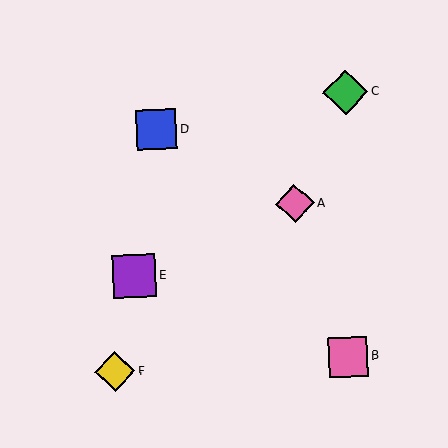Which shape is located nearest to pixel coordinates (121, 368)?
The yellow diamond (labeled F) at (115, 372) is nearest to that location.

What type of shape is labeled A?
Shape A is a pink diamond.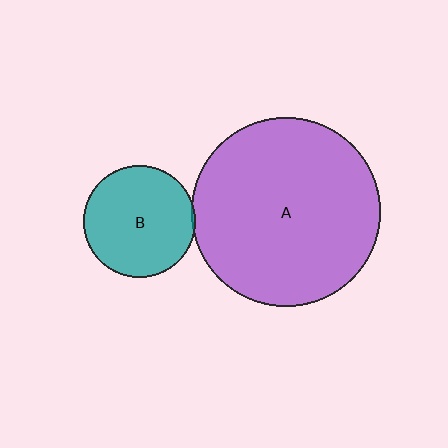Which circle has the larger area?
Circle A (purple).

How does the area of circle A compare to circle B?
Approximately 2.8 times.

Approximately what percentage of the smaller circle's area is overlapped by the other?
Approximately 5%.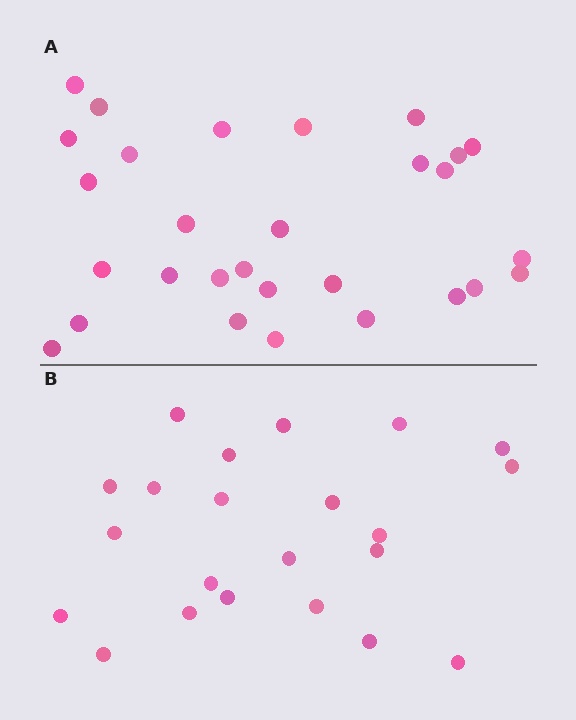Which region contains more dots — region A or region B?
Region A (the top region) has more dots.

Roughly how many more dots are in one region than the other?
Region A has roughly 8 or so more dots than region B.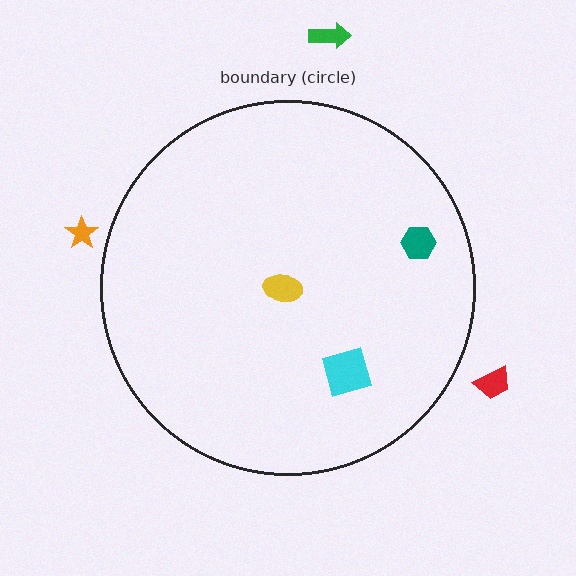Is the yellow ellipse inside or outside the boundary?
Inside.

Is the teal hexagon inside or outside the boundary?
Inside.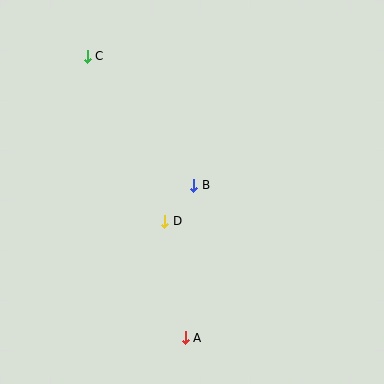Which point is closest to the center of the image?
Point B at (194, 185) is closest to the center.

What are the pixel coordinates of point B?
Point B is at (194, 185).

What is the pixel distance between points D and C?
The distance between D and C is 182 pixels.